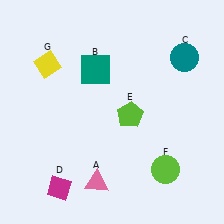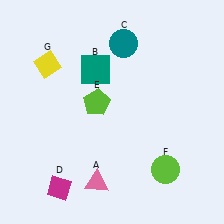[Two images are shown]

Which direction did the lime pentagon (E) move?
The lime pentagon (E) moved left.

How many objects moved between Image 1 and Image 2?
2 objects moved between the two images.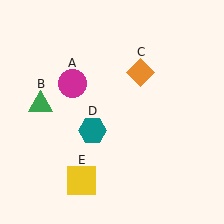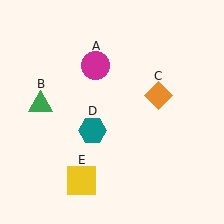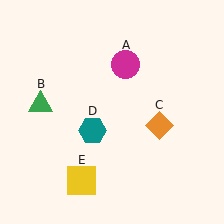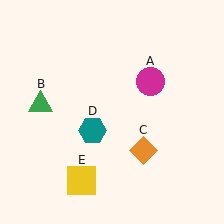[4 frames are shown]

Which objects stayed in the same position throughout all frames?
Green triangle (object B) and teal hexagon (object D) and yellow square (object E) remained stationary.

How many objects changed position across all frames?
2 objects changed position: magenta circle (object A), orange diamond (object C).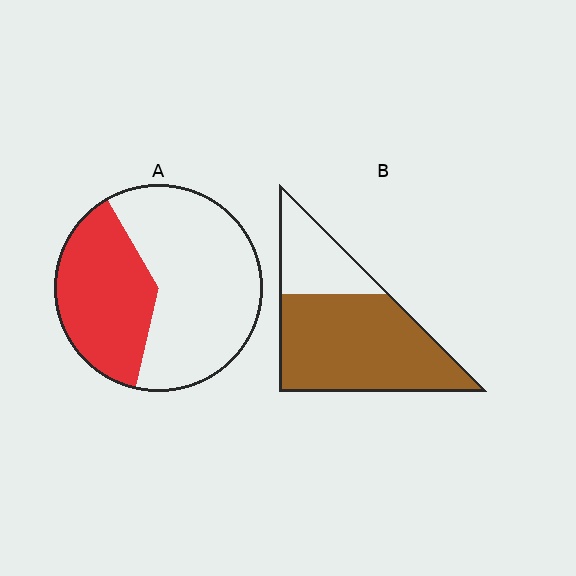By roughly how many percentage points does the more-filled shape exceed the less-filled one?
By roughly 35 percentage points (B over A).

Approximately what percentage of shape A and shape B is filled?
A is approximately 40% and B is approximately 70%.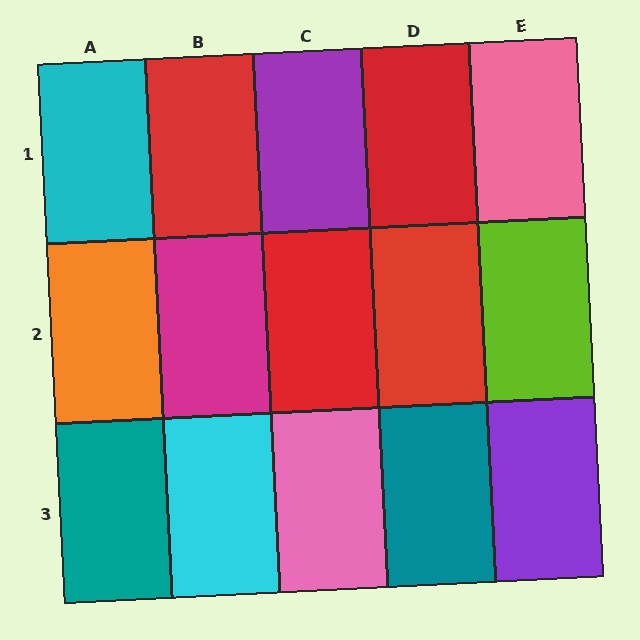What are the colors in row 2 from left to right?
Orange, magenta, red, red, lime.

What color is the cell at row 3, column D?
Teal.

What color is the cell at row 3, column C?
Pink.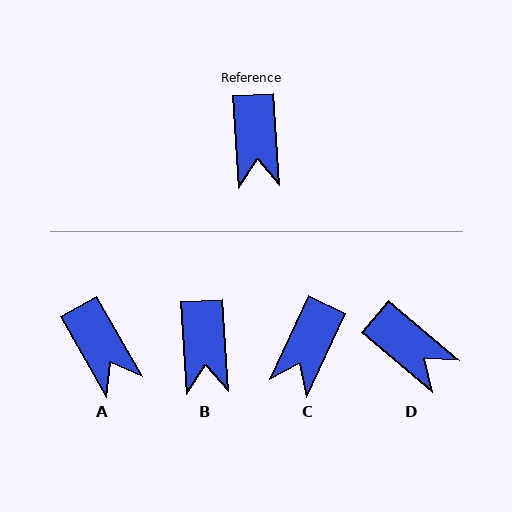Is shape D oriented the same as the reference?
No, it is off by about 46 degrees.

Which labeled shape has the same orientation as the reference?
B.